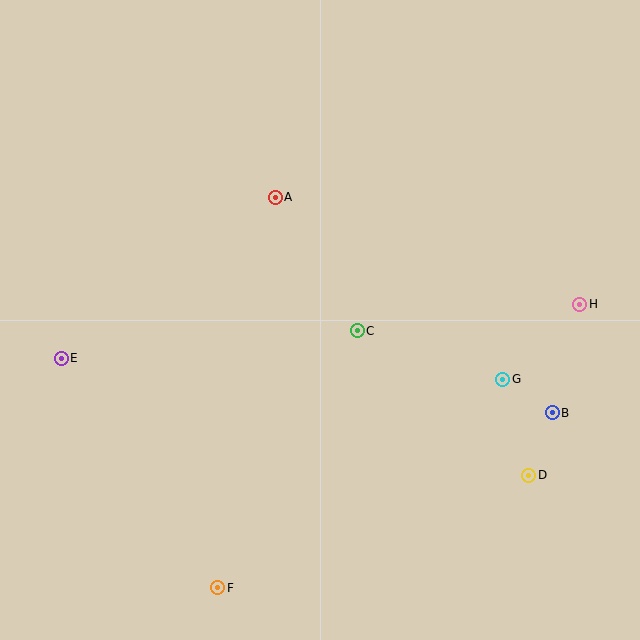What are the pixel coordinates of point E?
Point E is at (61, 358).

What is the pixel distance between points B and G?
The distance between B and G is 60 pixels.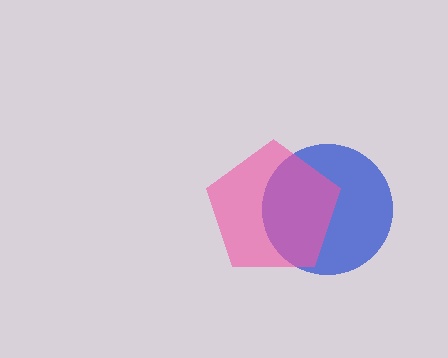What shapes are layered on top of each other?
The layered shapes are: a blue circle, a pink pentagon.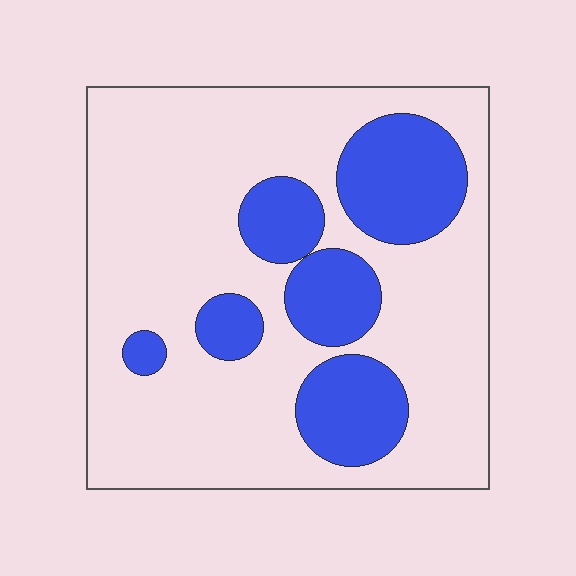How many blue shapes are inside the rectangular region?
6.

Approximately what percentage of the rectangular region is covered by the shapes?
Approximately 25%.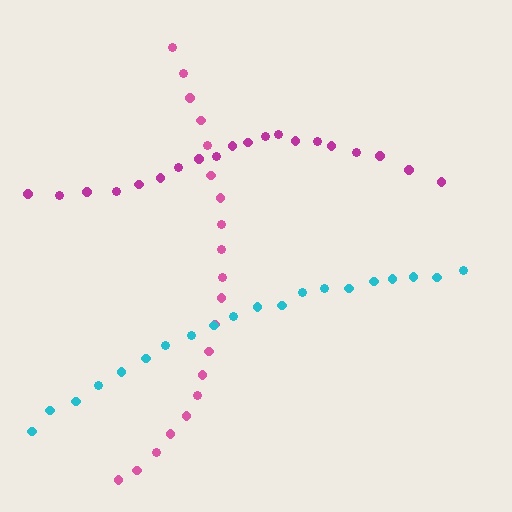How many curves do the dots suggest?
There are 3 distinct paths.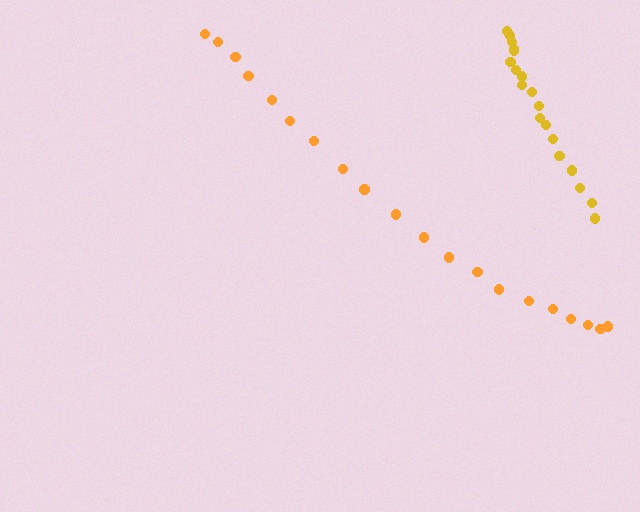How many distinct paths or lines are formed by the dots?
There are 2 distinct paths.